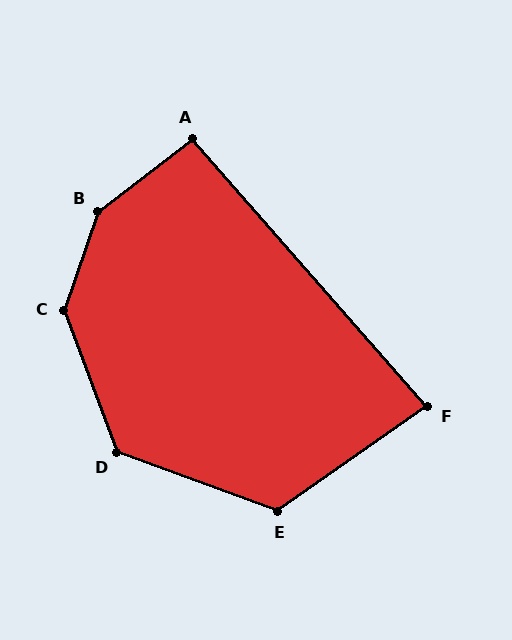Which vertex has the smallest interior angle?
F, at approximately 84 degrees.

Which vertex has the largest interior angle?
B, at approximately 146 degrees.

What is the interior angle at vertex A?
Approximately 94 degrees (approximately right).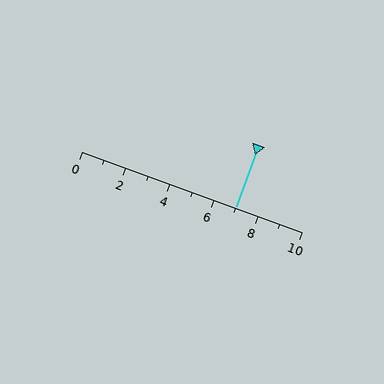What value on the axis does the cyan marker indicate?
The marker indicates approximately 7.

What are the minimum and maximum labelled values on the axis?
The axis runs from 0 to 10.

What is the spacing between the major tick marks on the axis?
The major ticks are spaced 2 apart.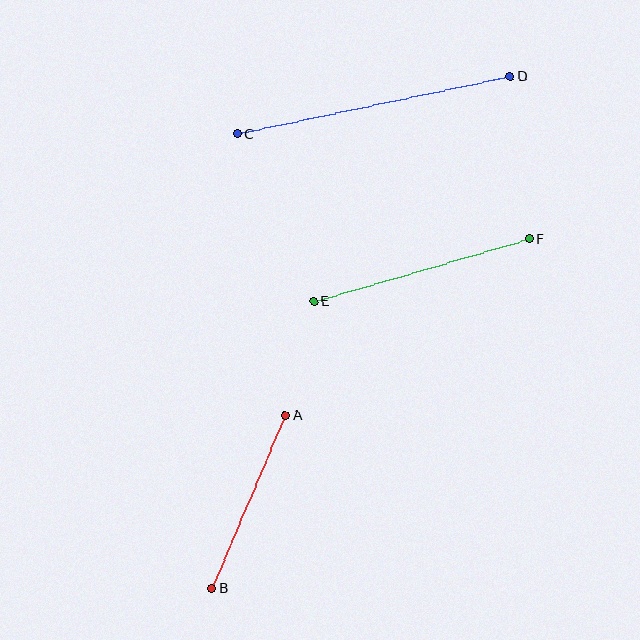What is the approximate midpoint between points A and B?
The midpoint is at approximately (249, 502) pixels.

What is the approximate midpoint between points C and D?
The midpoint is at approximately (374, 105) pixels.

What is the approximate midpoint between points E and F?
The midpoint is at approximately (421, 270) pixels.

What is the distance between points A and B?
The distance is approximately 188 pixels.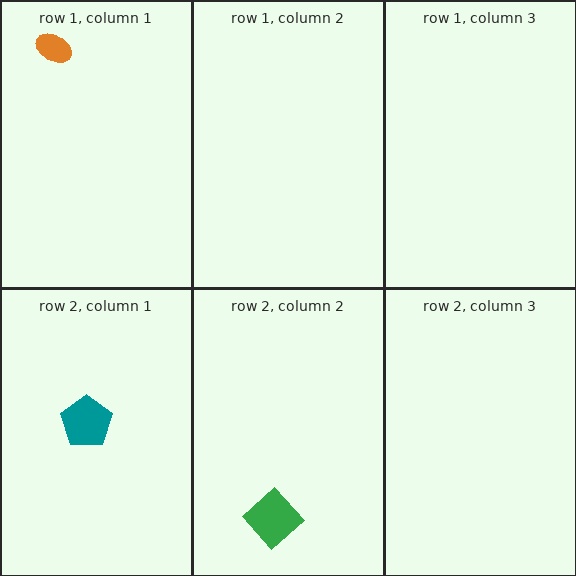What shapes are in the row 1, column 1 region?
The orange ellipse.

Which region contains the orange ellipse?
The row 1, column 1 region.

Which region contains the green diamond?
The row 2, column 2 region.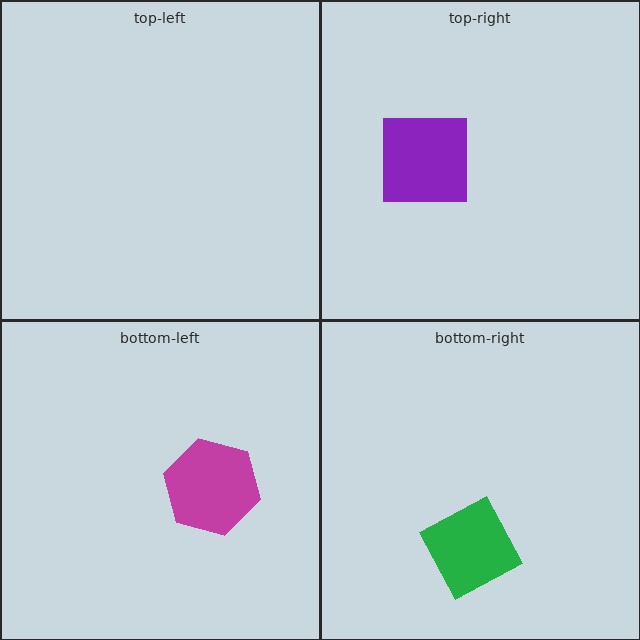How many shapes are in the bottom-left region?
1.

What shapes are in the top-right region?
The purple square.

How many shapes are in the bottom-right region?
1.